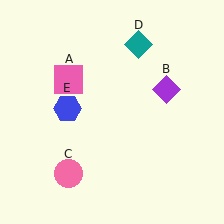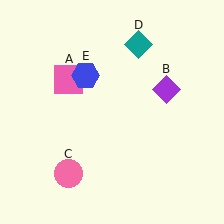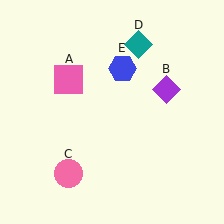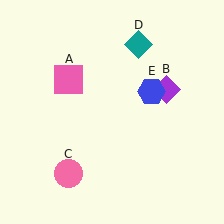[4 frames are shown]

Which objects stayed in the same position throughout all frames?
Pink square (object A) and purple diamond (object B) and pink circle (object C) and teal diamond (object D) remained stationary.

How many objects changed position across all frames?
1 object changed position: blue hexagon (object E).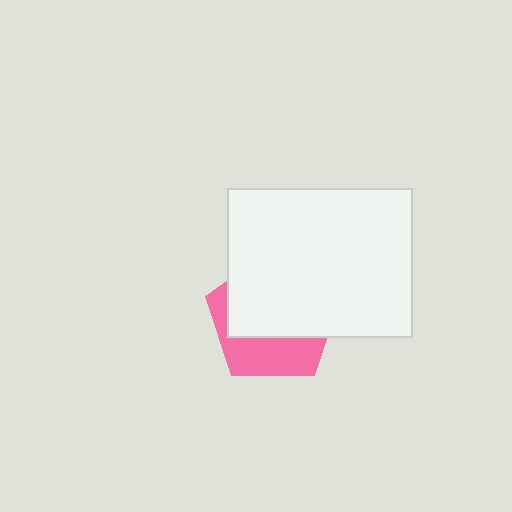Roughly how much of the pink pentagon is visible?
A small part of it is visible (roughly 37%).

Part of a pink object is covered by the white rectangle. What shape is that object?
It is a pentagon.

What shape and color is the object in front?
The object in front is a white rectangle.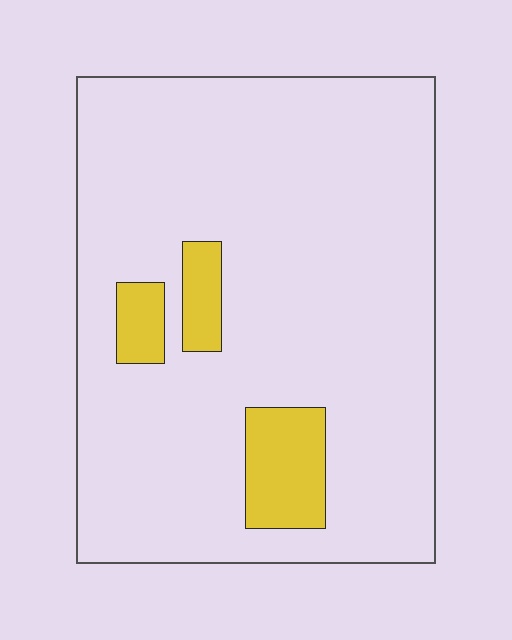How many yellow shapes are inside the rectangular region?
3.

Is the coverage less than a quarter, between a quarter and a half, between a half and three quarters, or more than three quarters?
Less than a quarter.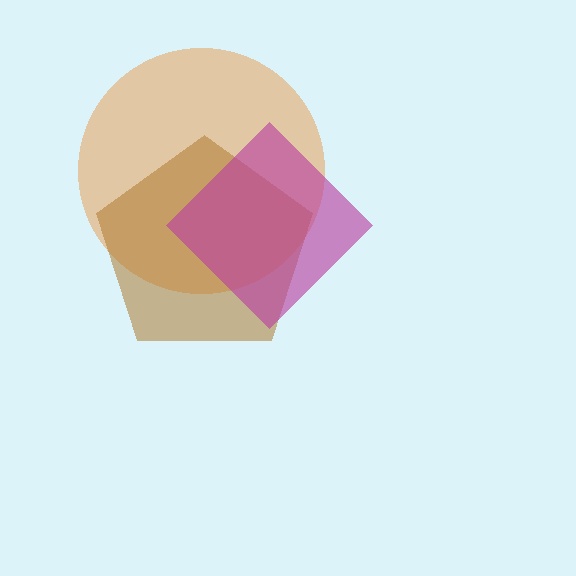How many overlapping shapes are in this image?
There are 3 overlapping shapes in the image.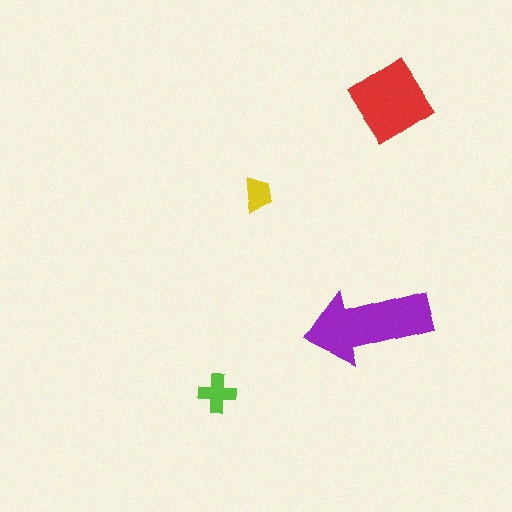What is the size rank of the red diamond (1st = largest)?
2nd.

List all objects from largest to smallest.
The purple arrow, the red diamond, the lime cross, the yellow trapezoid.